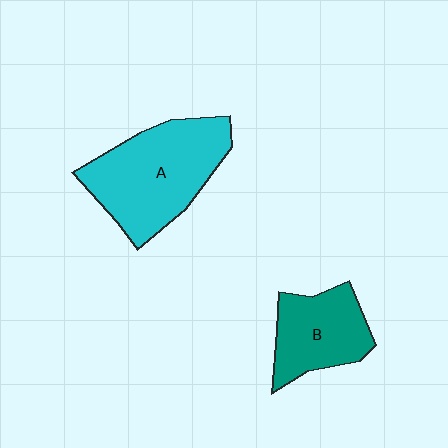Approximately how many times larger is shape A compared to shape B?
Approximately 1.6 times.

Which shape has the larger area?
Shape A (cyan).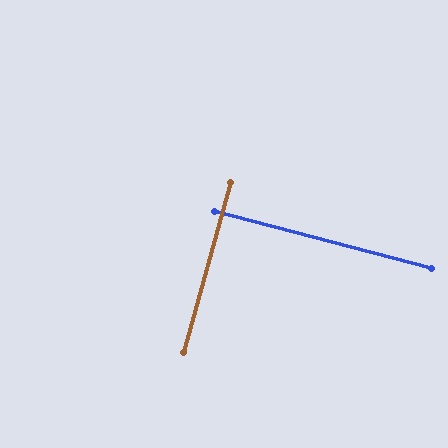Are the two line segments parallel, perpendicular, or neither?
Perpendicular — they meet at approximately 89°.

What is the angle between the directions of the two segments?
Approximately 89 degrees.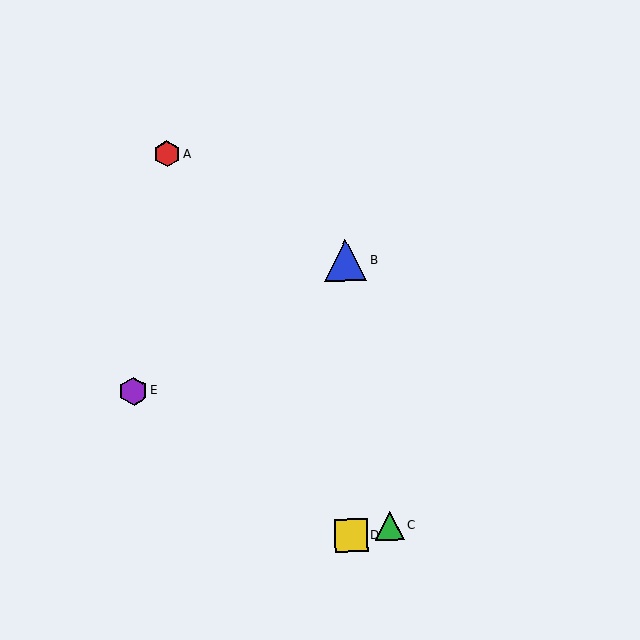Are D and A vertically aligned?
No, D is at x≈351 and A is at x≈167.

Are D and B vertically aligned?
Yes, both are at x≈351.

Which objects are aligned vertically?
Objects B, D are aligned vertically.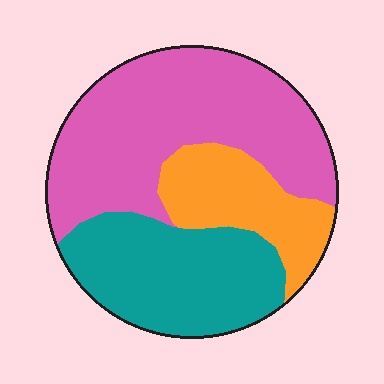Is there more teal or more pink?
Pink.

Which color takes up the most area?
Pink, at roughly 50%.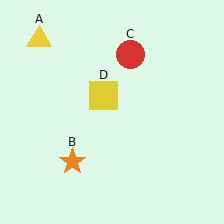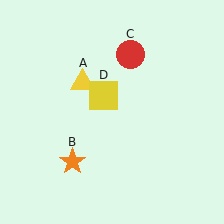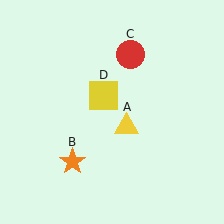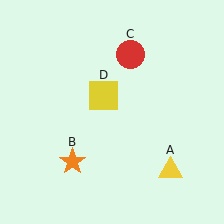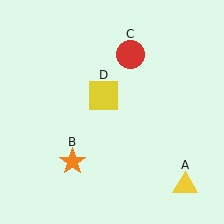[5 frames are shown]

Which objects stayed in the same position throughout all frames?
Orange star (object B) and red circle (object C) and yellow square (object D) remained stationary.